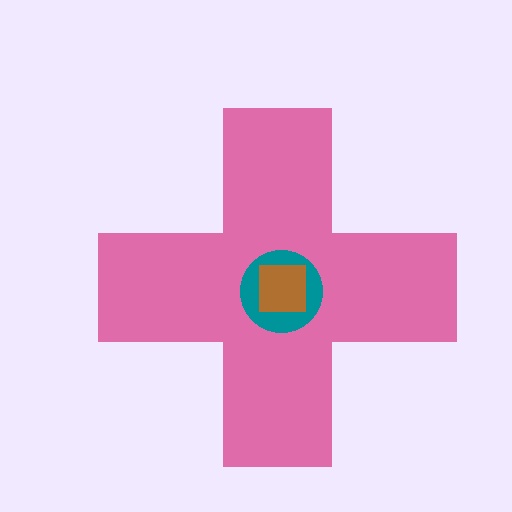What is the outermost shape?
The pink cross.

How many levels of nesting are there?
3.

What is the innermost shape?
The brown square.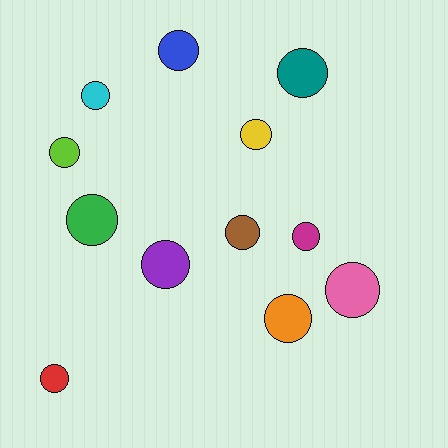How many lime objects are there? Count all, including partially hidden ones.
There is 1 lime object.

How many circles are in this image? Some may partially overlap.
There are 12 circles.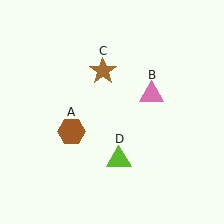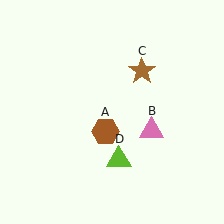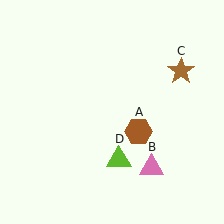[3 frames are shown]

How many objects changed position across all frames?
3 objects changed position: brown hexagon (object A), pink triangle (object B), brown star (object C).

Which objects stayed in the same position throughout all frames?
Lime triangle (object D) remained stationary.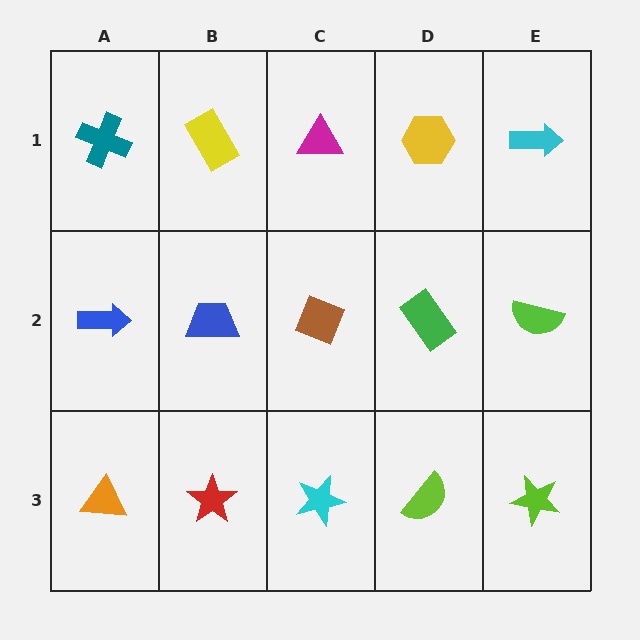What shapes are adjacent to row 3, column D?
A green rectangle (row 2, column D), a cyan star (row 3, column C), a lime star (row 3, column E).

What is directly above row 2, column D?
A yellow hexagon.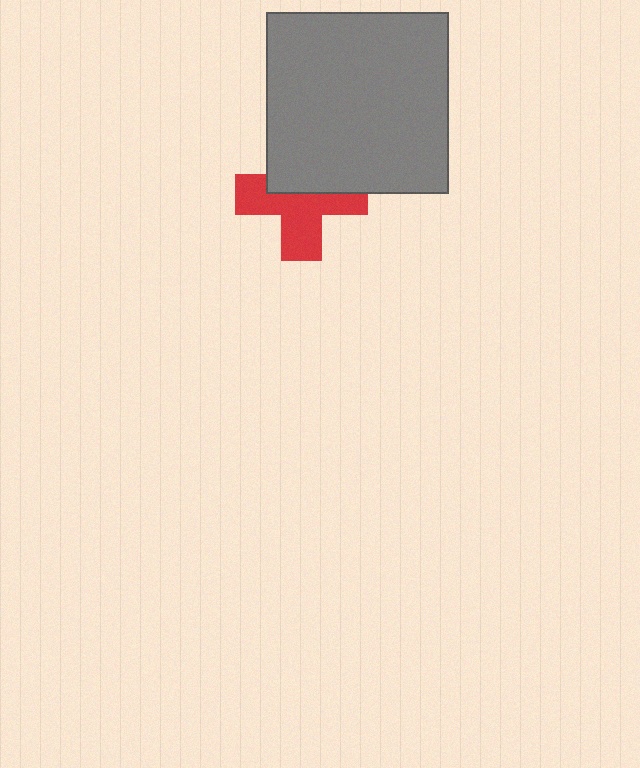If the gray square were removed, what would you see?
You would see the complete red cross.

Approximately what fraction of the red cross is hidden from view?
Roughly 42% of the red cross is hidden behind the gray square.